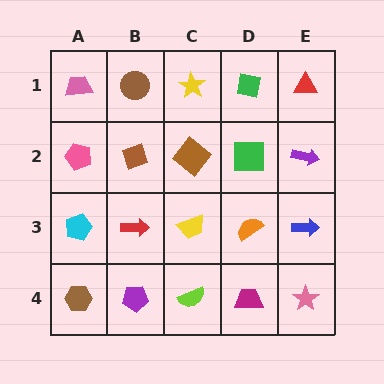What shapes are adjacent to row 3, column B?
A brown diamond (row 2, column B), a purple pentagon (row 4, column B), a cyan pentagon (row 3, column A), a yellow trapezoid (row 3, column C).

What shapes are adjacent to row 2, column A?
A pink trapezoid (row 1, column A), a cyan pentagon (row 3, column A), a brown diamond (row 2, column B).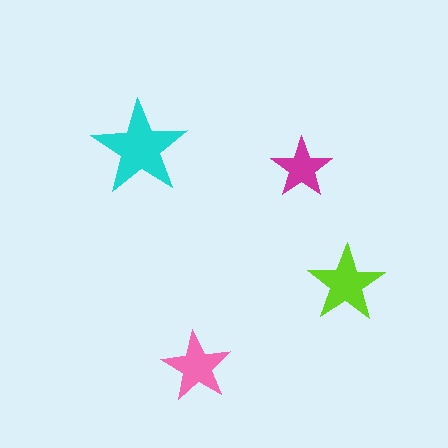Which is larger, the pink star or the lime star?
The lime one.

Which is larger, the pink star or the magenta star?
The pink one.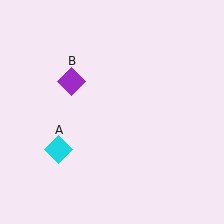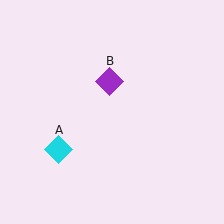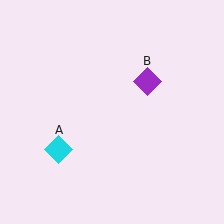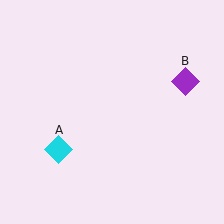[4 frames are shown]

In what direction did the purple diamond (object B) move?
The purple diamond (object B) moved right.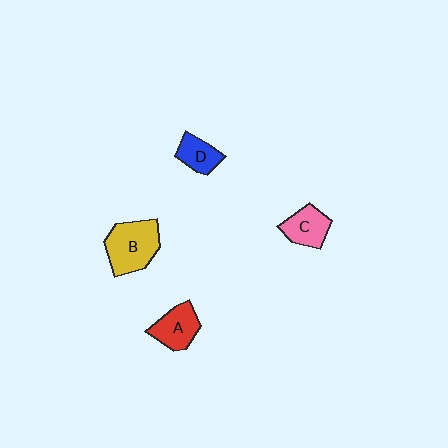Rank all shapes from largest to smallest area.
From largest to smallest: B (yellow), A (red), C (pink), D (blue).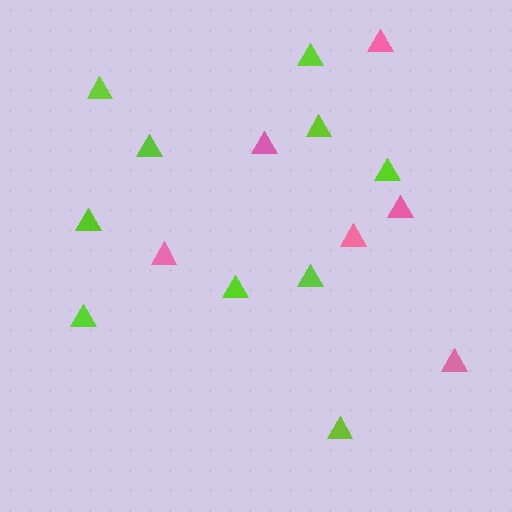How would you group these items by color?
There are 2 groups: one group of pink triangles (6) and one group of lime triangles (10).